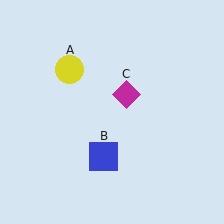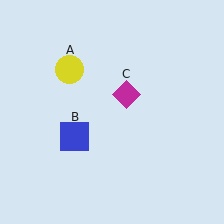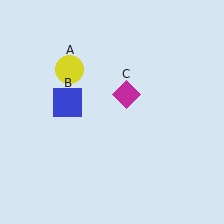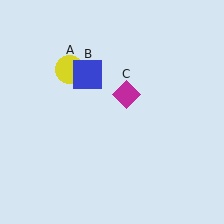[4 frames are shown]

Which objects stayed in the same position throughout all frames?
Yellow circle (object A) and magenta diamond (object C) remained stationary.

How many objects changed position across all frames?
1 object changed position: blue square (object B).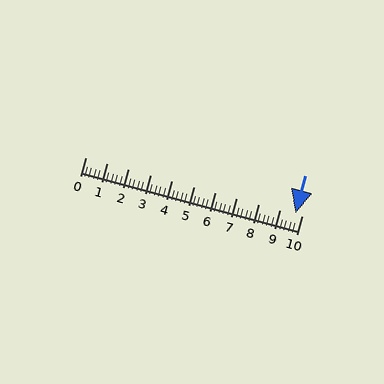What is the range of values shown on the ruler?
The ruler shows values from 0 to 10.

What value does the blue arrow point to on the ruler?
The blue arrow points to approximately 9.7.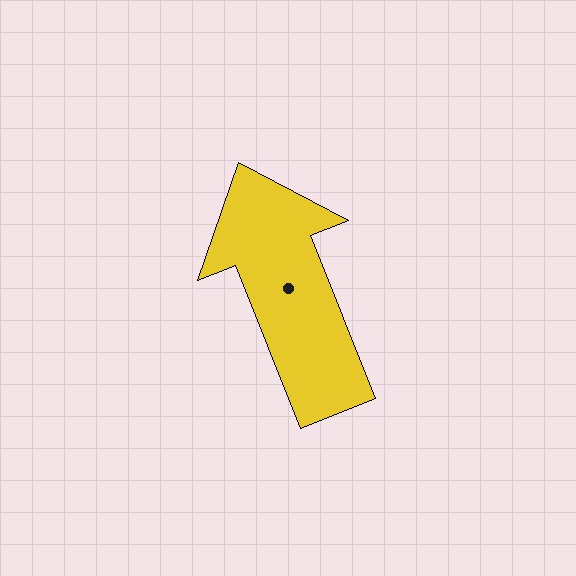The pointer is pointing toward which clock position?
Roughly 11 o'clock.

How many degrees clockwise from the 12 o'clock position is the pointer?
Approximately 338 degrees.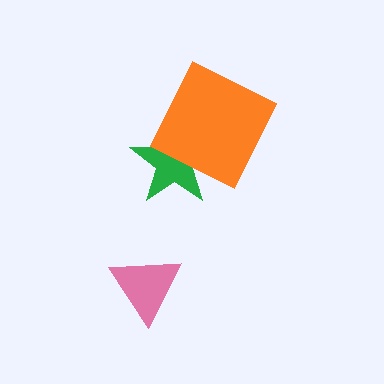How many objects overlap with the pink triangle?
0 objects overlap with the pink triangle.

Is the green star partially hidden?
Yes, it is partially covered by another shape.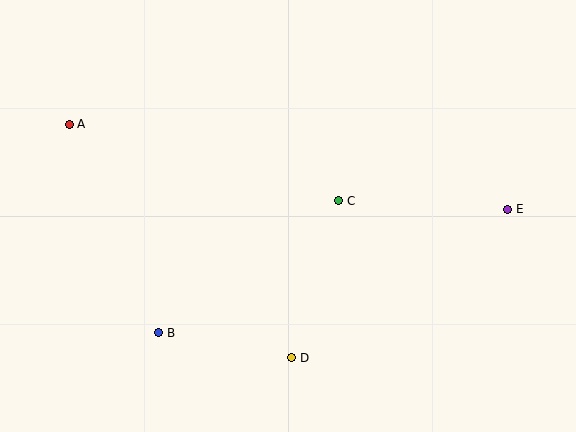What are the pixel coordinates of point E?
Point E is at (508, 209).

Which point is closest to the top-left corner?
Point A is closest to the top-left corner.